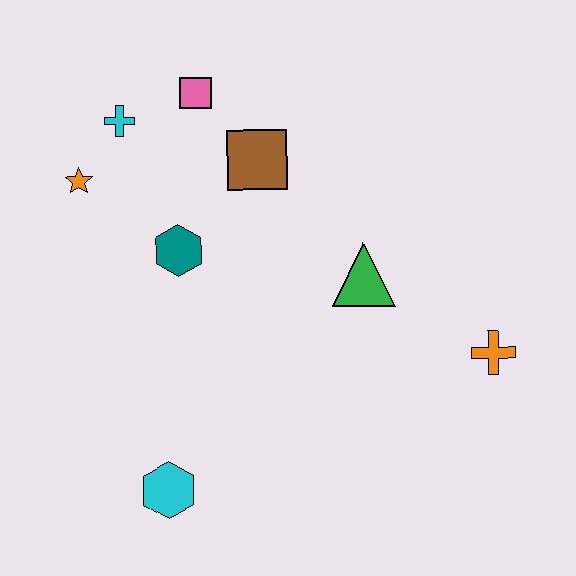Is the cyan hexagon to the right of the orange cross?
No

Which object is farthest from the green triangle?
The orange star is farthest from the green triangle.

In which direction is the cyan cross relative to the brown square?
The cyan cross is to the left of the brown square.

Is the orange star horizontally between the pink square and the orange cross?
No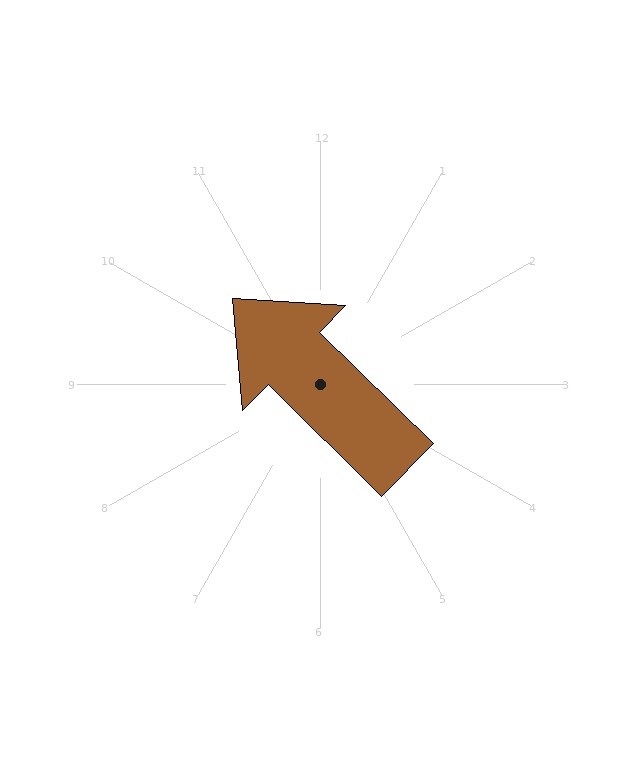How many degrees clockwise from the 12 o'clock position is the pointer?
Approximately 315 degrees.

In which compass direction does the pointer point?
Northwest.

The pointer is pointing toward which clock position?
Roughly 10 o'clock.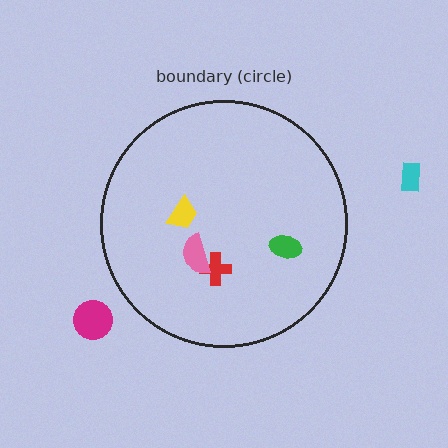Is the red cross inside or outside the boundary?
Inside.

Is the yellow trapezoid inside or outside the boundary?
Inside.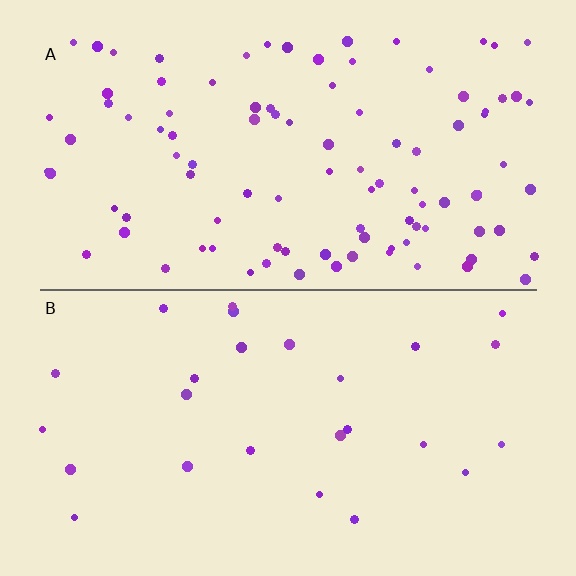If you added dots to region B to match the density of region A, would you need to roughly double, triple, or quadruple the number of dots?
Approximately quadruple.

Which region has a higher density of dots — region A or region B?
A (the top).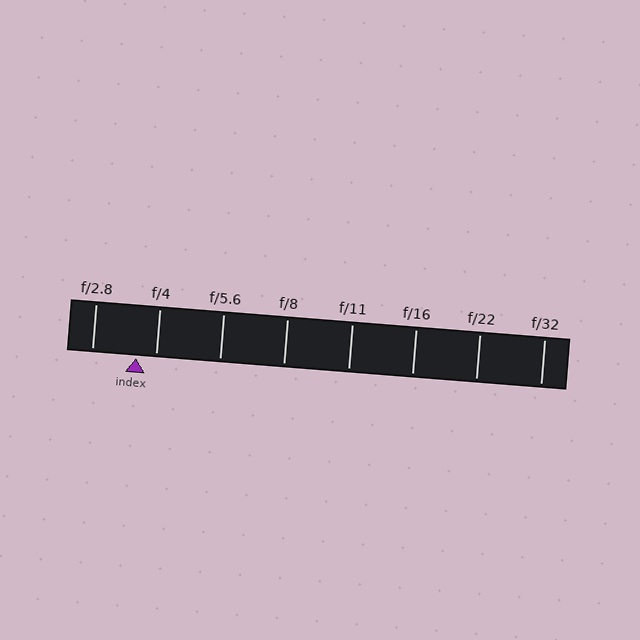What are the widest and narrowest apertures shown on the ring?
The widest aperture shown is f/2.8 and the narrowest is f/32.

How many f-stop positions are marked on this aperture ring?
There are 8 f-stop positions marked.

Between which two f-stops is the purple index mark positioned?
The index mark is between f/2.8 and f/4.